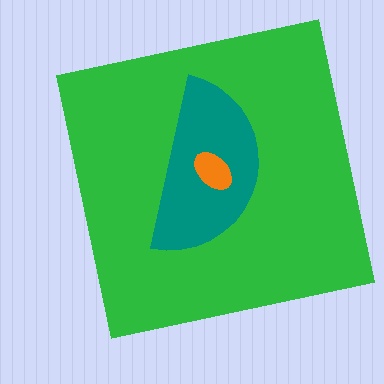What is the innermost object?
The orange ellipse.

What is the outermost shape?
The green square.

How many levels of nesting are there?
3.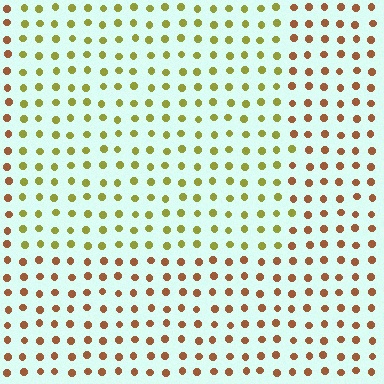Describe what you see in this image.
The image is filled with small brown elements in a uniform arrangement. A rectangle-shaped region is visible where the elements are tinted to a slightly different hue, forming a subtle color boundary.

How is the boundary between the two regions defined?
The boundary is defined purely by a slight shift in hue (about 47 degrees). Spacing, size, and orientation are identical on both sides.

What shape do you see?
I see a rectangle.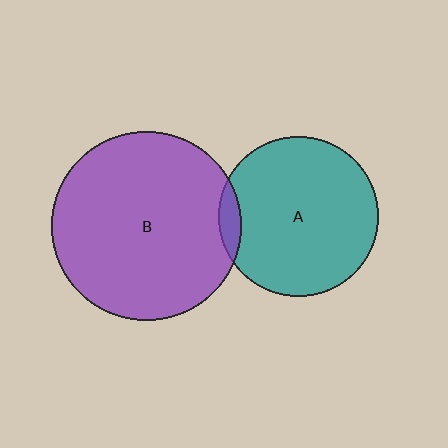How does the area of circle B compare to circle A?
Approximately 1.4 times.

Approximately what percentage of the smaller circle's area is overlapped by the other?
Approximately 5%.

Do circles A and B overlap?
Yes.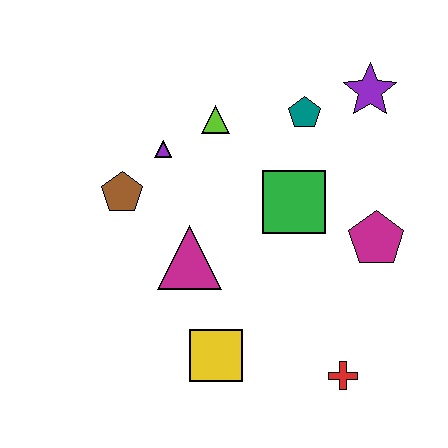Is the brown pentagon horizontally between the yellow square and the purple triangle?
No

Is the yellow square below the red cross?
No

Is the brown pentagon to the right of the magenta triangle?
No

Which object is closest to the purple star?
The teal pentagon is closest to the purple star.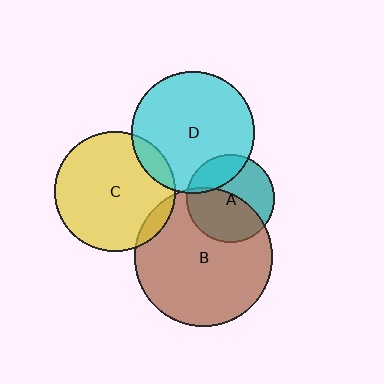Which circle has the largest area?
Circle B (brown).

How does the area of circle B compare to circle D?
Approximately 1.3 times.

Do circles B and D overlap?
Yes.